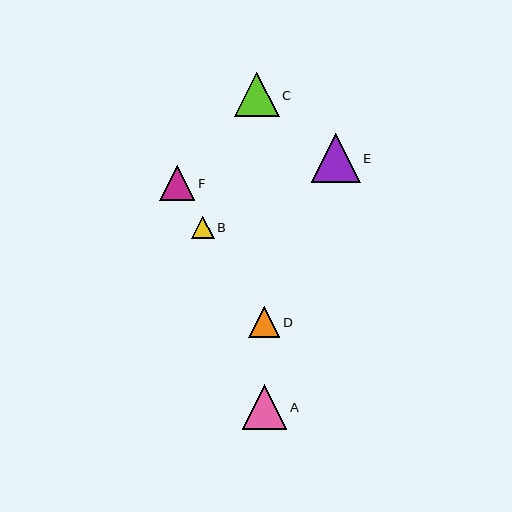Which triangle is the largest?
Triangle E is the largest with a size of approximately 49 pixels.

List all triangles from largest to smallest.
From largest to smallest: E, A, C, F, D, B.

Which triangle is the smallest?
Triangle B is the smallest with a size of approximately 23 pixels.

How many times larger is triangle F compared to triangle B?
Triangle F is approximately 1.6 times the size of triangle B.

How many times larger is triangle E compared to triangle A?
Triangle E is approximately 1.1 times the size of triangle A.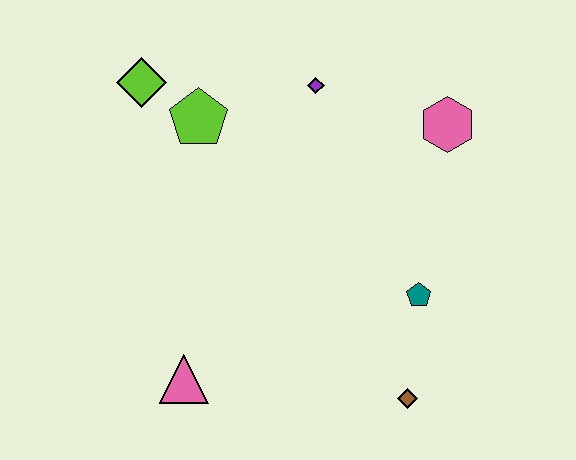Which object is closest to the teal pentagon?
The brown diamond is closest to the teal pentagon.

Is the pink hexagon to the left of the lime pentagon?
No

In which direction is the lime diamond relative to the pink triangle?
The lime diamond is above the pink triangle.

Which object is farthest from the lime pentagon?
The brown diamond is farthest from the lime pentagon.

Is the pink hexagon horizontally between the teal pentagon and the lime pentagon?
No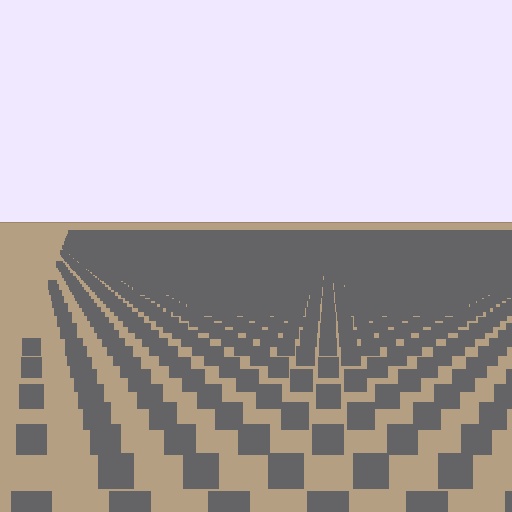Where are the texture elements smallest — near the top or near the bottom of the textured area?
Near the top.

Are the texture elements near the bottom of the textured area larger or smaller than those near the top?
Larger. Near the bottom, elements are closer to the viewer and appear at a bigger on-screen size.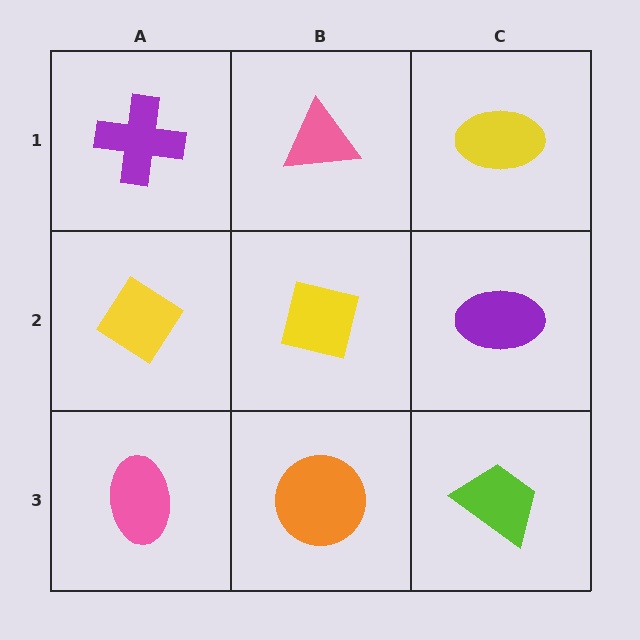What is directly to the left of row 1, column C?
A pink triangle.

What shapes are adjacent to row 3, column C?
A purple ellipse (row 2, column C), an orange circle (row 3, column B).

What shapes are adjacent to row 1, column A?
A yellow diamond (row 2, column A), a pink triangle (row 1, column B).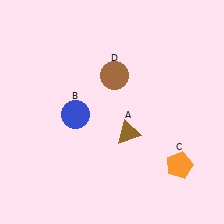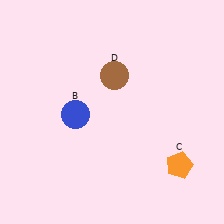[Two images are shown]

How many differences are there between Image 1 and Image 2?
There is 1 difference between the two images.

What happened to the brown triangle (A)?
The brown triangle (A) was removed in Image 2. It was in the bottom-right area of Image 1.